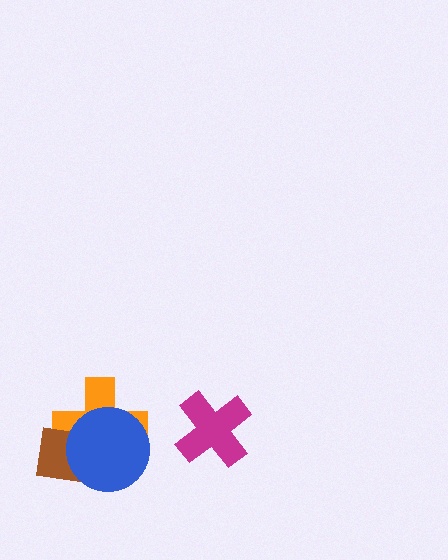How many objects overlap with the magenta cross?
0 objects overlap with the magenta cross.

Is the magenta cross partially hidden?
No, no other shape covers it.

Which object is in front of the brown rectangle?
The blue circle is in front of the brown rectangle.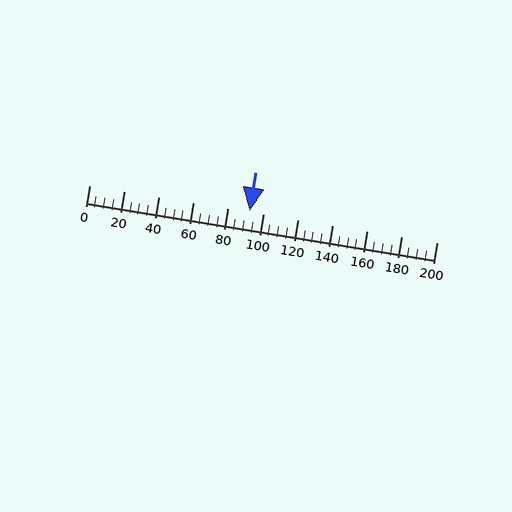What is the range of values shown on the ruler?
The ruler shows values from 0 to 200.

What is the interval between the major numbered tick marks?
The major tick marks are spaced 20 units apart.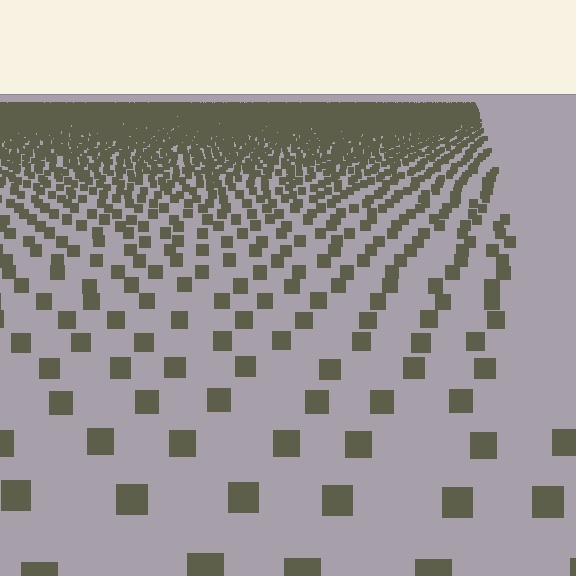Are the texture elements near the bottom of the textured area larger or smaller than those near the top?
Larger. Near the bottom, elements are closer to the viewer and appear at a bigger on-screen size.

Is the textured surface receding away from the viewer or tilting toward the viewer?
The surface is receding away from the viewer. Texture elements get smaller and denser toward the top.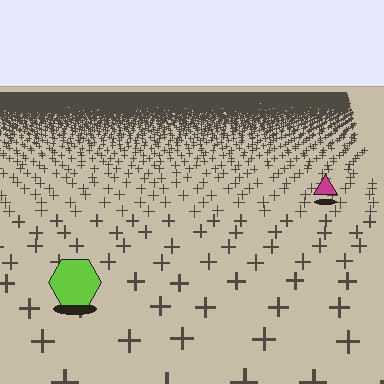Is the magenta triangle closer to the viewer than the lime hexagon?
No. The lime hexagon is closer — you can tell from the texture gradient: the ground texture is coarser near it.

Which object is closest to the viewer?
The lime hexagon is closest. The texture marks near it are larger and more spread out.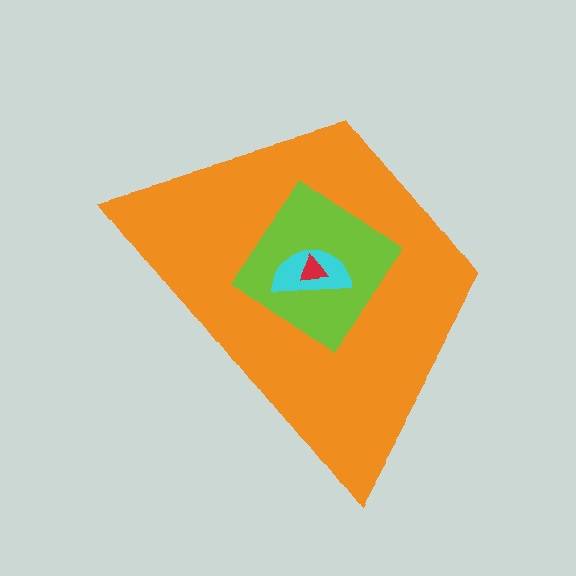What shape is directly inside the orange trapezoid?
The lime diamond.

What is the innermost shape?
The red triangle.